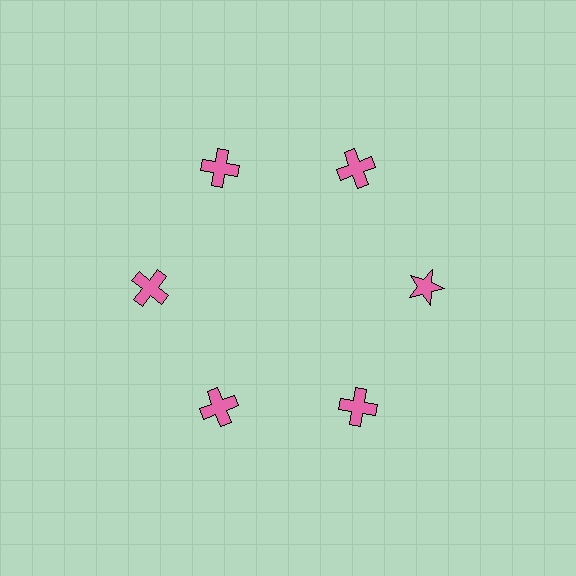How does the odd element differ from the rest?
It has a different shape: star instead of cross.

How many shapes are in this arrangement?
There are 6 shapes arranged in a ring pattern.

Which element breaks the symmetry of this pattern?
The pink star at roughly the 3 o'clock position breaks the symmetry. All other shapes are pink crosses.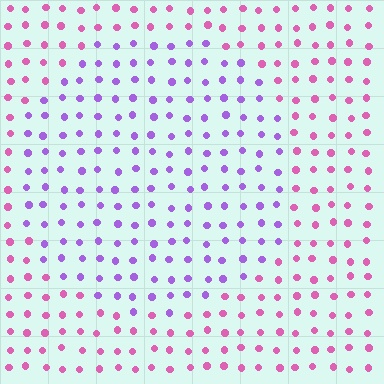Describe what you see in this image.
The image is filled with small pink elements in a uniform arrangement. A circle-shaped region is visible where the elements are tinted to a slightly different hue, forming a subtle color boundary.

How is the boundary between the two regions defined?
The boundary is defined purely by a slight shift in hue (about 48 degrees). Spacing, size, and orientation are identical on both sides.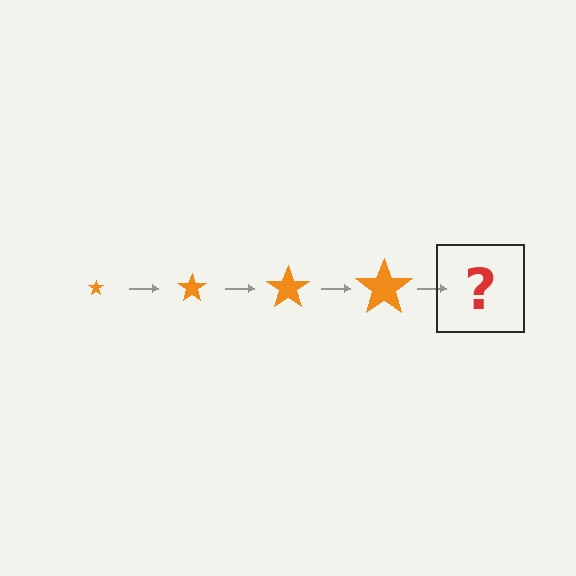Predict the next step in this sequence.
The next step is an orange star, larger than the previous one.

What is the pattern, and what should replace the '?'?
The pattern is that the star gets progressively larger each step. The '?' should be an orange star, larger than the previous one.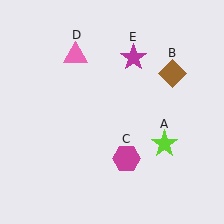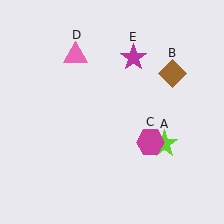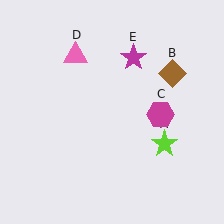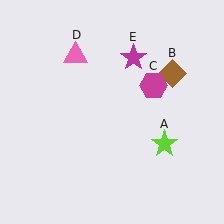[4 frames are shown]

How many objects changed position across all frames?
1 object changed position: magenta hexagon (object C).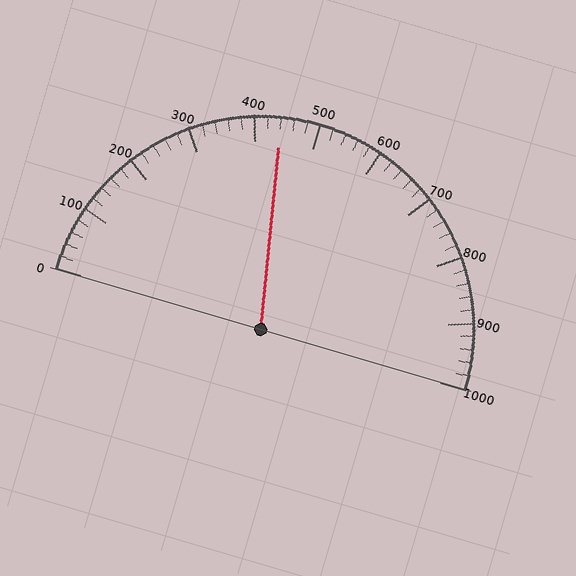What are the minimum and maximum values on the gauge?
The gauge ranges from 0 to 1000.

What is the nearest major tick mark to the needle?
The nearest major tick mark is 400.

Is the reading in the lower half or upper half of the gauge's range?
The reading is in the lower half of the range (0 to 1000).